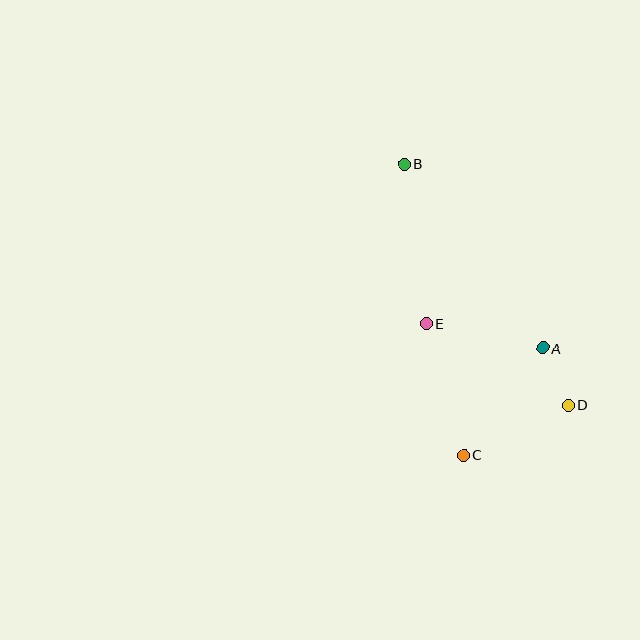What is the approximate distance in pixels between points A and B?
The distance between A and B is approximately 231 pixels.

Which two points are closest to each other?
Points A and D are closest to each other.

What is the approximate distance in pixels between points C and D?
The distance between C and D is approximately 116 pixels.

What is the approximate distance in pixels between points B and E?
The distance between B and E is approximately 162 pixels.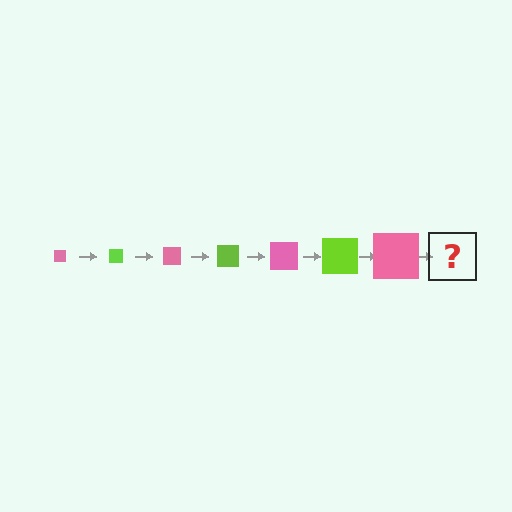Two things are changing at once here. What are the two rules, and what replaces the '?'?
The two rules are that the square grows larger each step and the color cycles through pink and lime. The '?' should be a lime square, larger than the previous one.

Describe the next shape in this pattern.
It should be a lime square, larger than the previous one.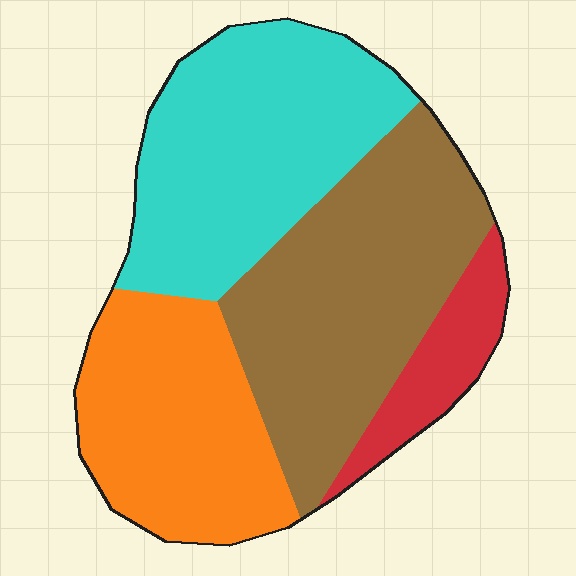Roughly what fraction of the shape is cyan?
Cyan takes up between a quarter and a half of the shape.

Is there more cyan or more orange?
Cyan.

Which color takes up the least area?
Red, at roughly 10%.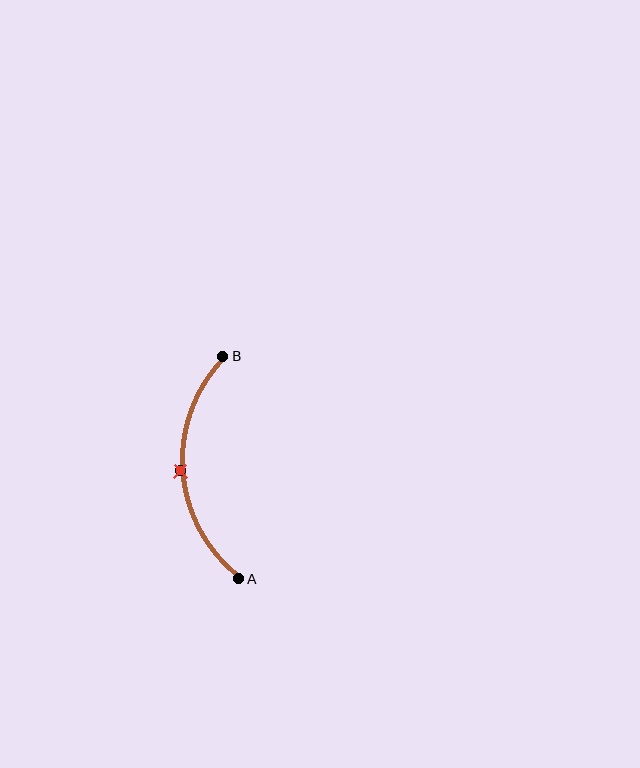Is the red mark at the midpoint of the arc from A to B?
Yes. The red mark lies on the arc at equal arc-length from both A and B — it is the arc midpoint.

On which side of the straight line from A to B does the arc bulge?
The arc bulges to the left of the straight line connecting A and B.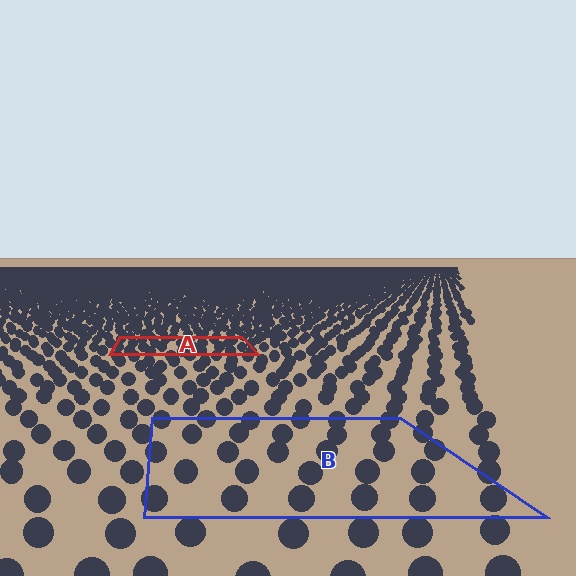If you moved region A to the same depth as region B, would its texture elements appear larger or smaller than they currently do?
They would appear larger. At a closer depth, the same texture elements are projected at a bigger on-screen size.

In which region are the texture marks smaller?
The texture marks are smaller in region A, because it is farther away.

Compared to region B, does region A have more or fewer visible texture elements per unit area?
Region A has more texture elements per unit area — they are packed more densely because it is farther away.